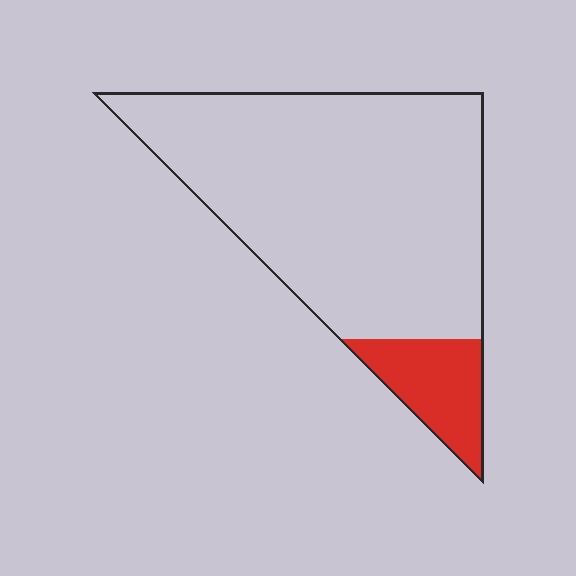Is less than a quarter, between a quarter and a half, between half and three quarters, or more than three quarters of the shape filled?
Less than a quarter.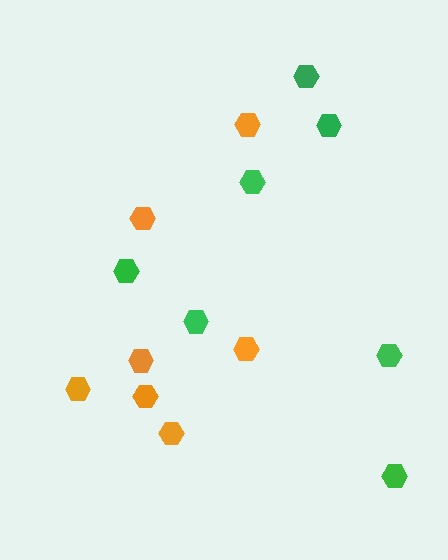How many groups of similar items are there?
There are 2 groups: one group of orange hexagons (7) and one group of green hexagons (7).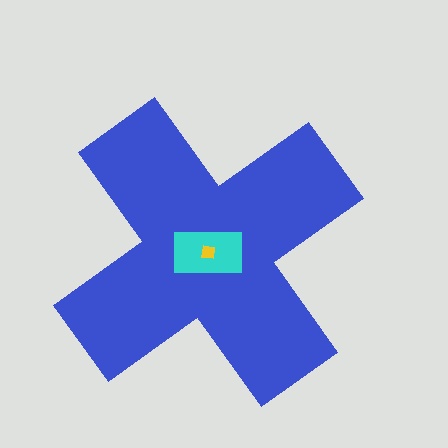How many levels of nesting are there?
3.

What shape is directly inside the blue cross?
The cyan rectangle.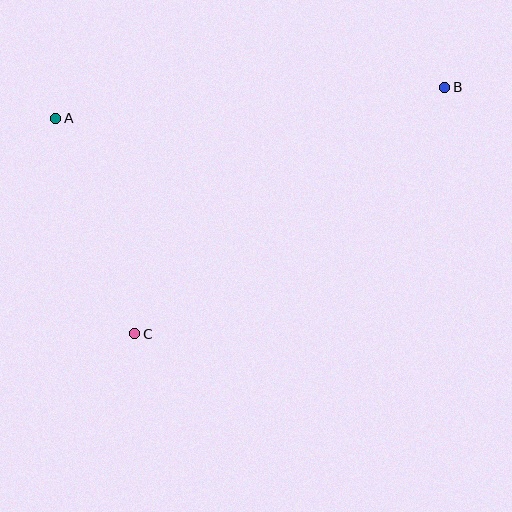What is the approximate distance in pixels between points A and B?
The distance between A and B is approximately 391 pixels.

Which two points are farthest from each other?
Points B and C are farthest from each other.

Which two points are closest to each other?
Points A and C are closest to each other.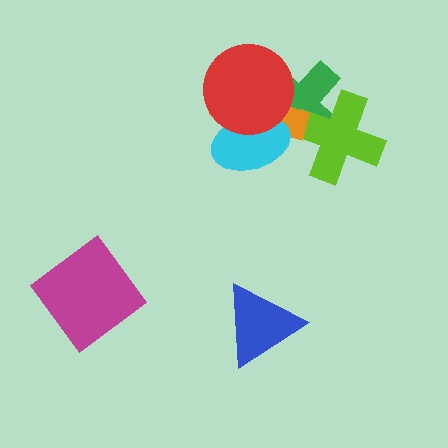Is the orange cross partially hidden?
Yes, it is partially covered by another shape.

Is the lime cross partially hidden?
Yes, it is partially covered by another shape.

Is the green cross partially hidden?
Yes, it is partially covered by another shape.